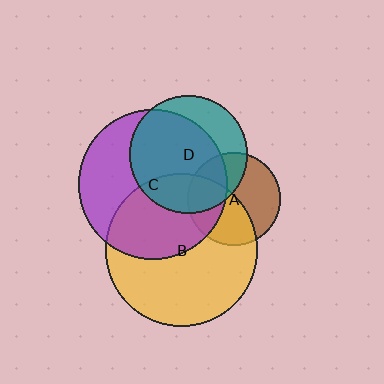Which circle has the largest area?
Circle B (yellow).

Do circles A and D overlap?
Yes.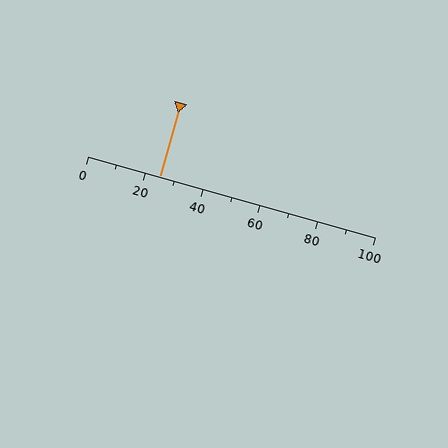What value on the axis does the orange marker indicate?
The marker indicates approximately 25.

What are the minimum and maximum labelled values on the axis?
The axis runs from 0 to 100.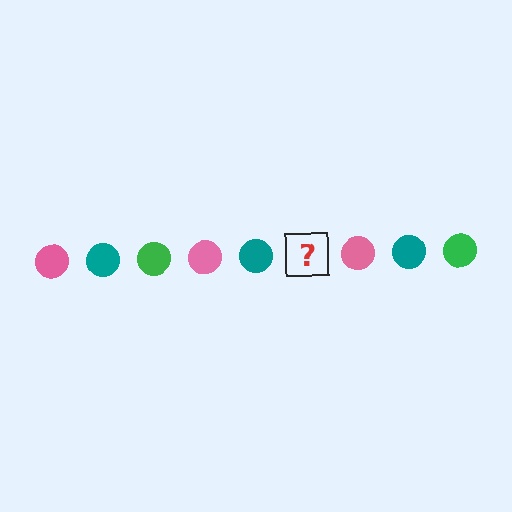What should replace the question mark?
The question mark should be replaced with a green circle.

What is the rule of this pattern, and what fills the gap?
The rule is that the pattern cycles through pink, teal, green circles. The gap should be filled with a green circle.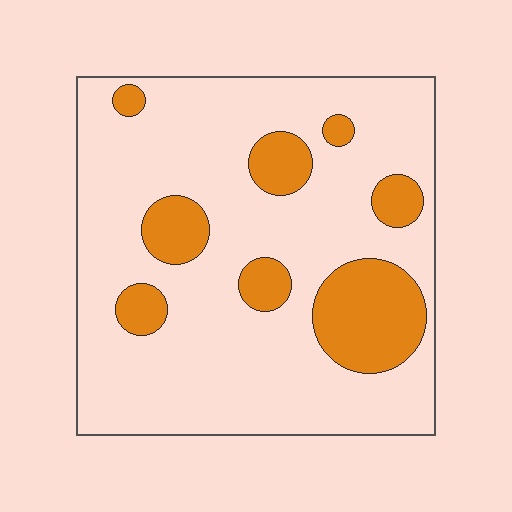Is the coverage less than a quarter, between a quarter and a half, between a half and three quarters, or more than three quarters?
Less than a quarter.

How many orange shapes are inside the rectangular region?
8.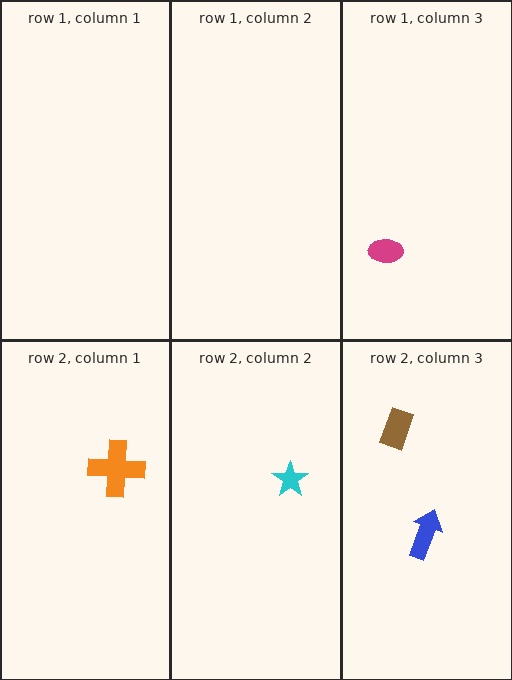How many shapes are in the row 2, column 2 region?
1.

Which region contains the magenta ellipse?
The row 1, column 3 region.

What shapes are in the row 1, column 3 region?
The magenta ellipse.